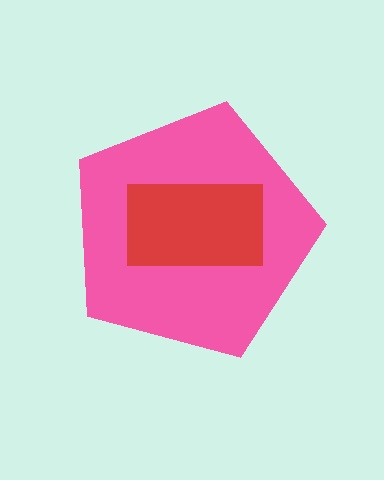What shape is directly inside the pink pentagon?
The red rectangle.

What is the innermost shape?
The red rectangle.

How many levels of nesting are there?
2.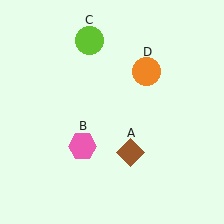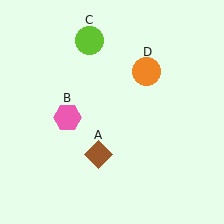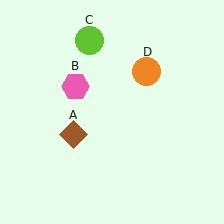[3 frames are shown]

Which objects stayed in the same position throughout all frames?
Lime circle (object C) and orange circle (object D) remained stationary.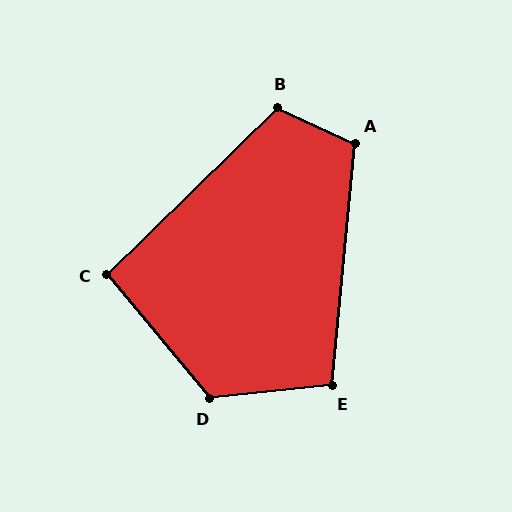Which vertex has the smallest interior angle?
C, at approximately 95 degrees.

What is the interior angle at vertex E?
Approximately 102 degrees (obtuse).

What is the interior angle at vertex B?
Approximately 111 degrees (obtuse).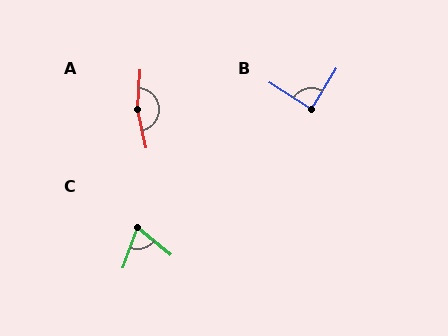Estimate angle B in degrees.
Approximately 89 degrees.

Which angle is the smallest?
C, at approximately 71 degrees.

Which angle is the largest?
A, at approximately 163 degrees.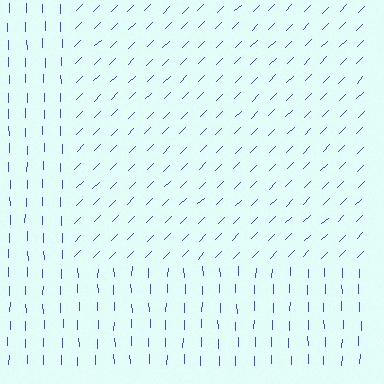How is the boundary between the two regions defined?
The boundary is defined purely by a change in line orientation (approximately 45 degrees difference). All lines are the same color and thickness.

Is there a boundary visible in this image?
Yes, there is a texture boundary formed by a change in line orientation.